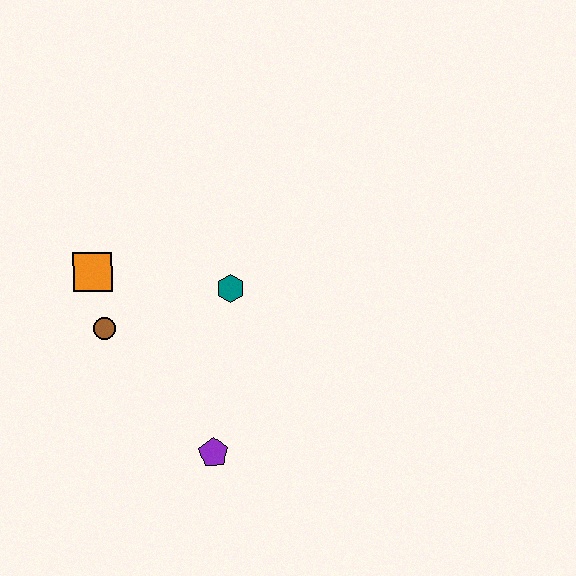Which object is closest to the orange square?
The brown circle is closest to the orange square.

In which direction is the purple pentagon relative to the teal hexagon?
The purple pentagon is below the teal hexagon.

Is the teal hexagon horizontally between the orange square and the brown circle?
No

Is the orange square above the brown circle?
Yes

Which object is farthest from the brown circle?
The purple pentagon is farthest from the brown circle.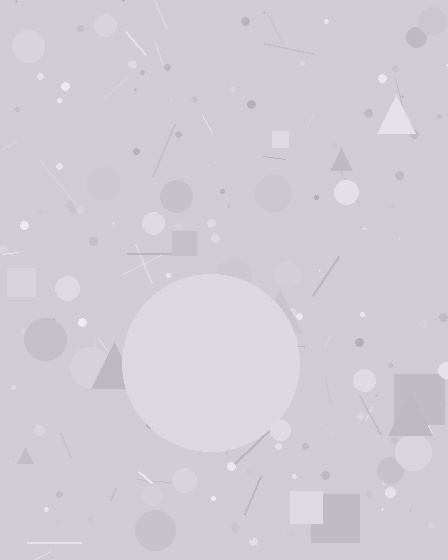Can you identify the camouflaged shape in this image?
The camouflaged shape is a circle.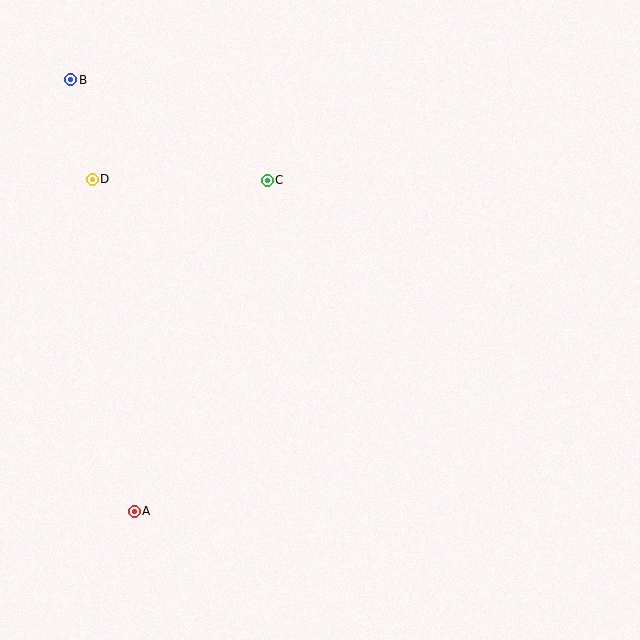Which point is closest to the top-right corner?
Point C is closest to the top-right corner.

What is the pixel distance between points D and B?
The distance between D and B is 101 pixels.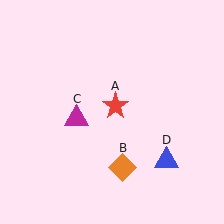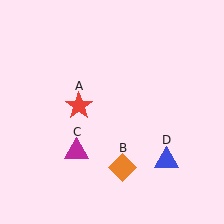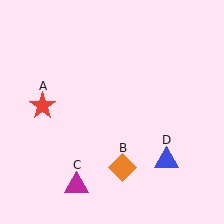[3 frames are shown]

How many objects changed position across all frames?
2 objects changed position: red star (object A), magenta triangle (object C).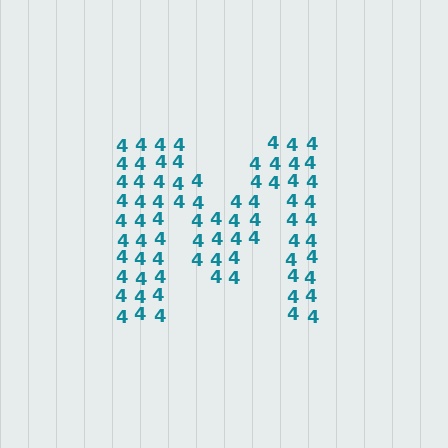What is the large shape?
The large shape is the letter M.